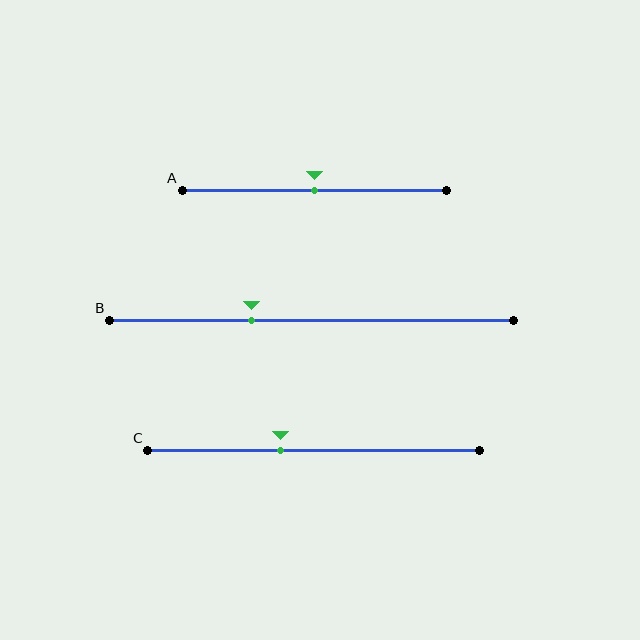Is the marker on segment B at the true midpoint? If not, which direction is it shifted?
No, the marker on segment B is shifted to the left by about 15% of the segment length.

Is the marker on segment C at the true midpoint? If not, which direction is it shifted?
No, the marker on segment C is shifted to the left by about 10% of the segment length.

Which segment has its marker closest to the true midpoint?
Segment A has its marker closest to the true midpoint.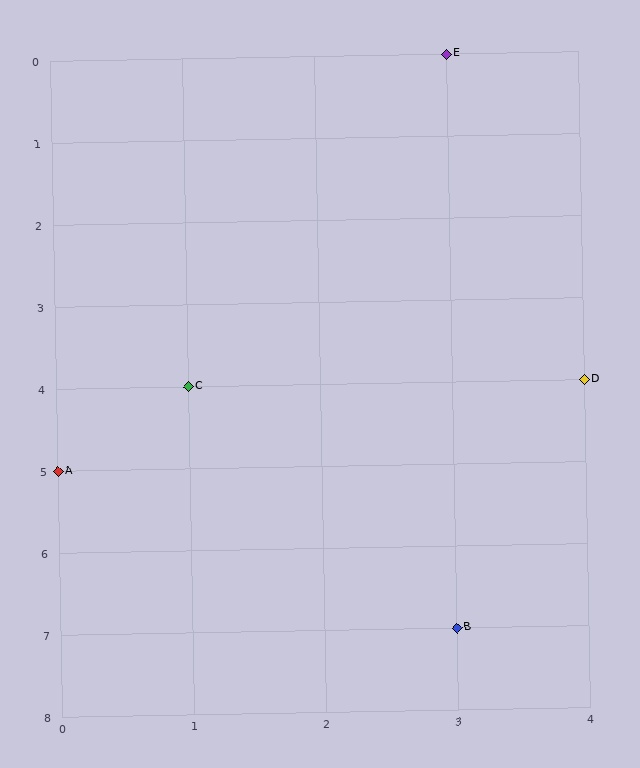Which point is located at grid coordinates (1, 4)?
Point C is at (1, 4).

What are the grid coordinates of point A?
Point A is at grid coordinates (0, 5).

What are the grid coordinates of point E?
Point E is at grid coordinates (3, 0).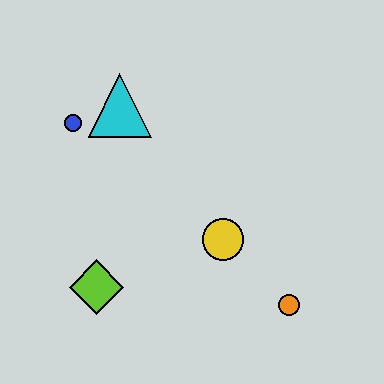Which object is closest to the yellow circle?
The orange circle is closest to the yellow circle.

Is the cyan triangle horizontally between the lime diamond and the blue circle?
No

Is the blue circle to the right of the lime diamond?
No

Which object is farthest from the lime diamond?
The orange circle is farthest from the lime diamond.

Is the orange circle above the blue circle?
No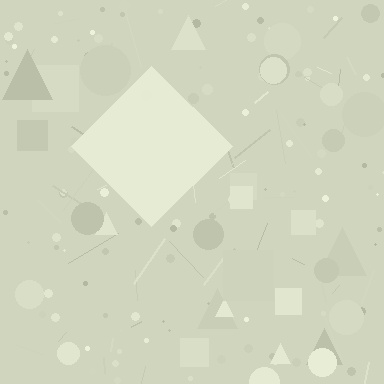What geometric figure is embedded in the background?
A diamond is embedded in the background.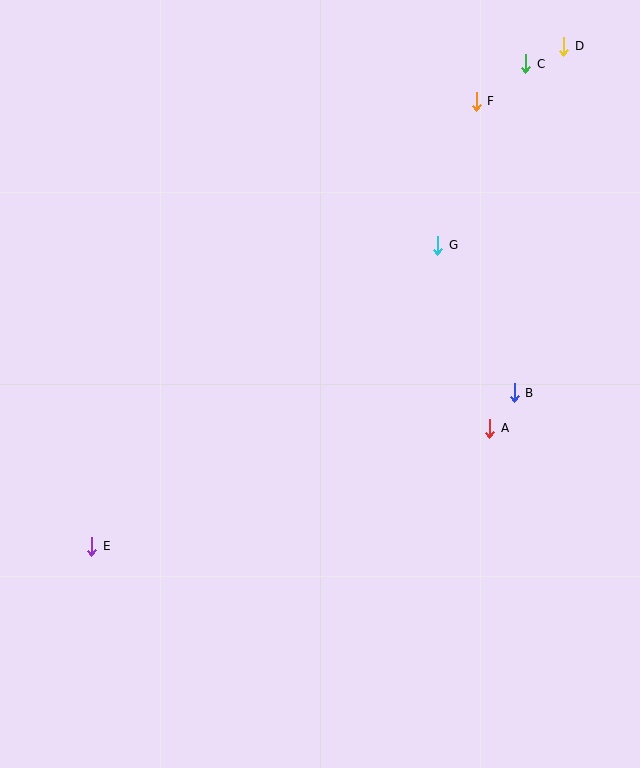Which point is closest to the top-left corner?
Point F is closest to the top-left corner.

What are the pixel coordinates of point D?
Point D is at (564, 46).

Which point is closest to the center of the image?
Point A at (490, 428) is closest to the center.